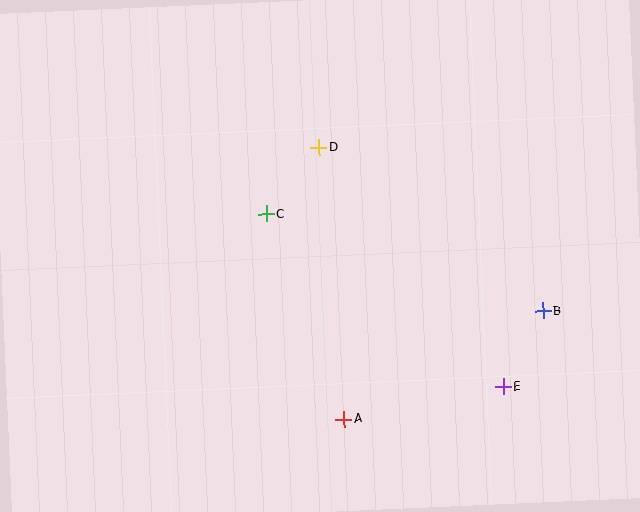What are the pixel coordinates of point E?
Point E is at (503, 387).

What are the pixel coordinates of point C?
Point C is at (266, 214).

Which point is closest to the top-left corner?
Point C is closest to the top-left corner.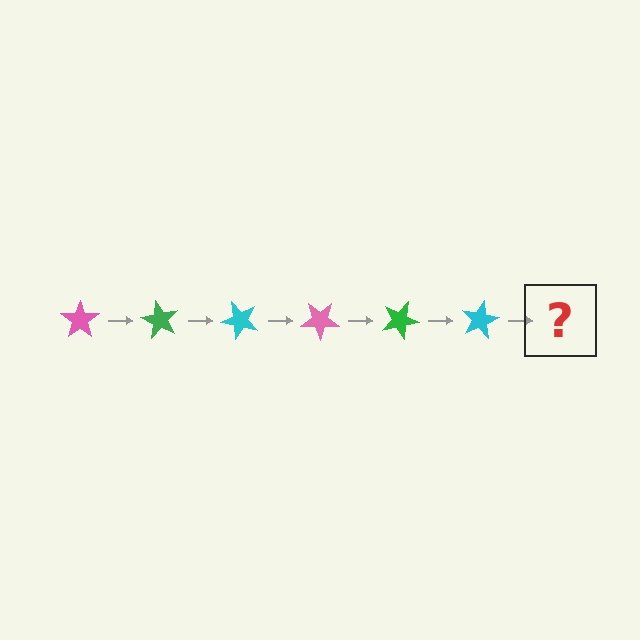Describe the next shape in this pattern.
It should be a pink star, rotated 360 degrees from the start.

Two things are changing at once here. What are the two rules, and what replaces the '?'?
The two rules are that it rotates 60 degrees each step and the color cycles through pink, green, and cyan. The '?' should be a pink star, rotated 360 degrees from the start.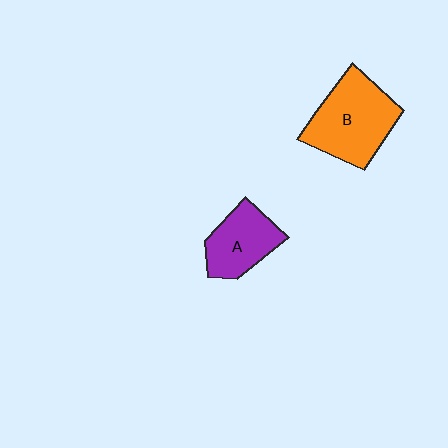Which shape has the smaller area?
Shape A (purple).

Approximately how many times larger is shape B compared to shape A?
Approximately 1.5 times.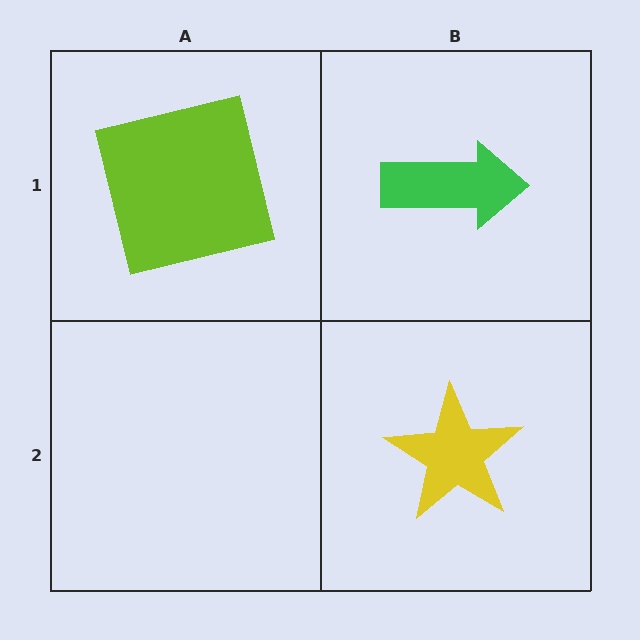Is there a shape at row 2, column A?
No, that cell is empty.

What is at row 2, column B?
A yellow star.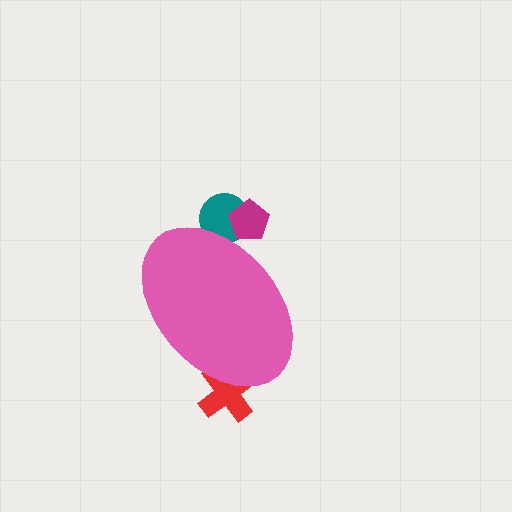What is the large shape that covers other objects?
A pink ellipse.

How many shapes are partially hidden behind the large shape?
3 shapes are partially hidden.